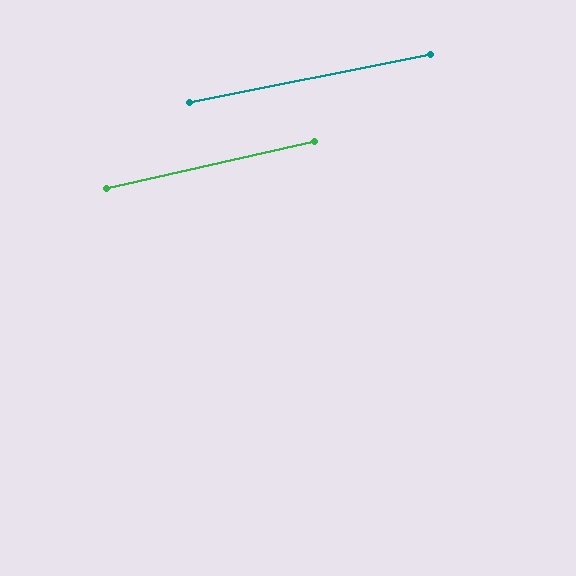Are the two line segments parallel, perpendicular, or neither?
Parallel — their directions differ by only 1.4°.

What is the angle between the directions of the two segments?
Approximately 1 degree.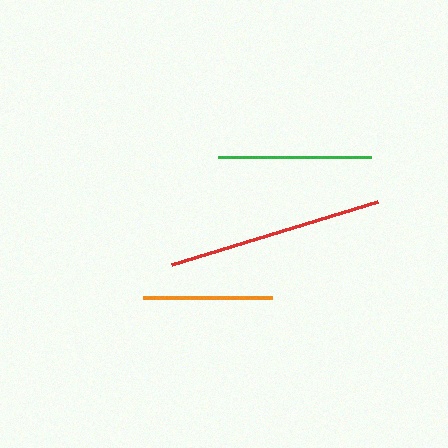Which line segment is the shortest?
The orange line is the shortest at approximately 129 pixels.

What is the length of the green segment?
The green segment is approximately 153 pixels long.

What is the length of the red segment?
The red segment is approximately 215 pixels long.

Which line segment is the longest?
The red line is the longest at approximately 215 pixels.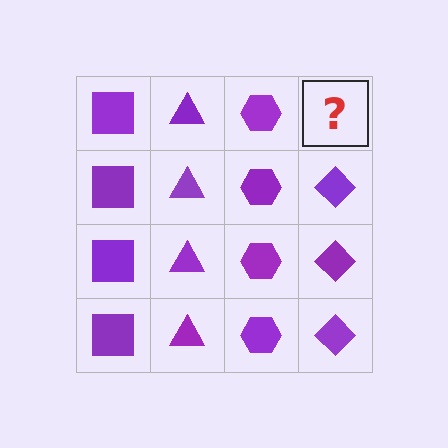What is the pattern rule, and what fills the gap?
The rule is that each column has a consistent shape. The gap should be filled with a purple diamond.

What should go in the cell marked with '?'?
The missing cell should contain a purple diamond.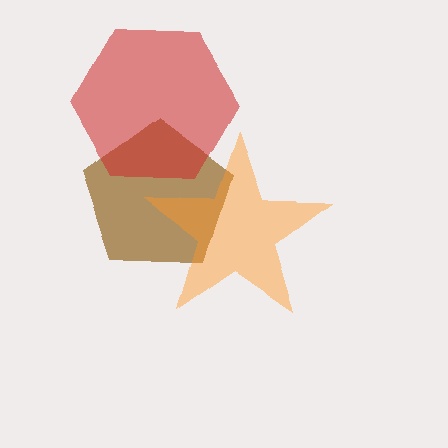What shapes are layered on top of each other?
The layered shapes are: a brown pentagon, an orange star, a red hexagon.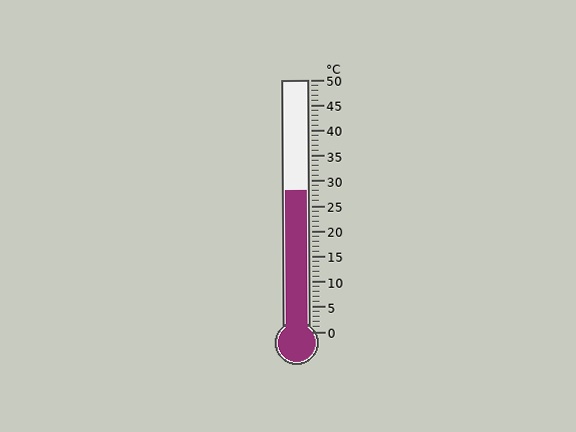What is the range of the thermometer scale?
The thermometer scale ranges from 0°C to 50°C.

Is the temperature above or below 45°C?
The temperature is below 45°C.